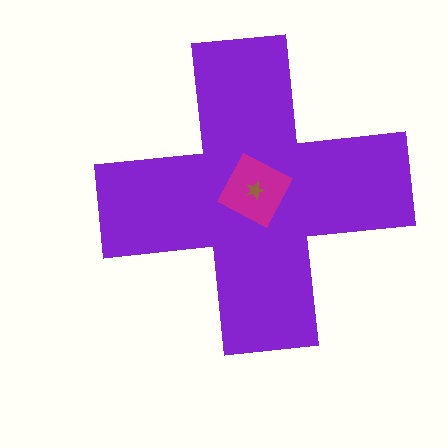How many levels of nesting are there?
3.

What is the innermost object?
The brown star.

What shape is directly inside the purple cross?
The magenta diamond.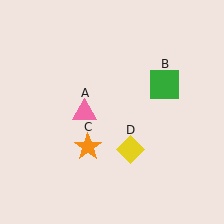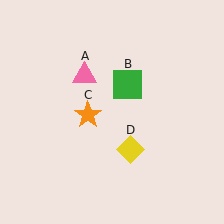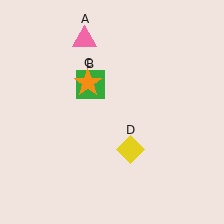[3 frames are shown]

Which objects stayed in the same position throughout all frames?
Yellow diamond (object D) remained stationary.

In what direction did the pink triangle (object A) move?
The pink triangle (object A) moved up.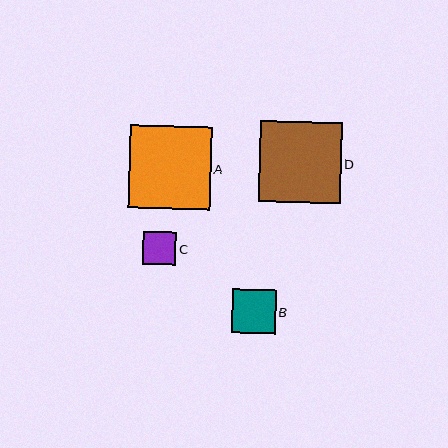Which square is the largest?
Square A is the largest with a size of approximately 82 pixels.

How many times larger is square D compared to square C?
Square D is approximately 2.4 times the size of square C.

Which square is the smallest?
Square C is the smallest with a size of approximately 33 pixels.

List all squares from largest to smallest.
From largest to smallest: A, D, B, C.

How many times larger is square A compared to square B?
Square A is approximately 1.9 times the size of square B.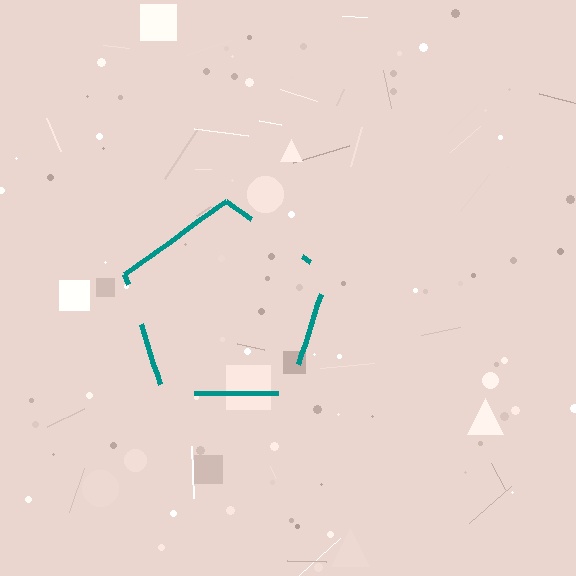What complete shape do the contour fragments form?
The contour fragments form a pentagon.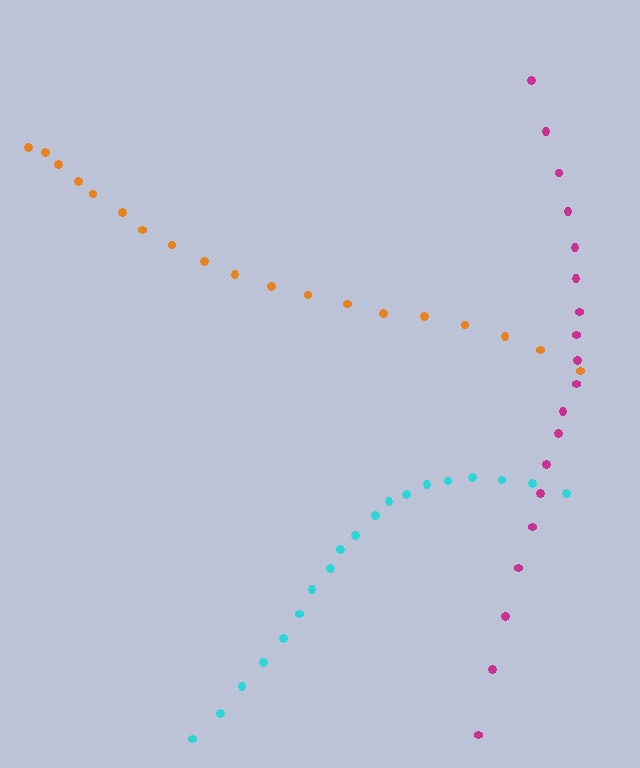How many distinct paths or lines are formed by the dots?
There are 3 distinct paths.